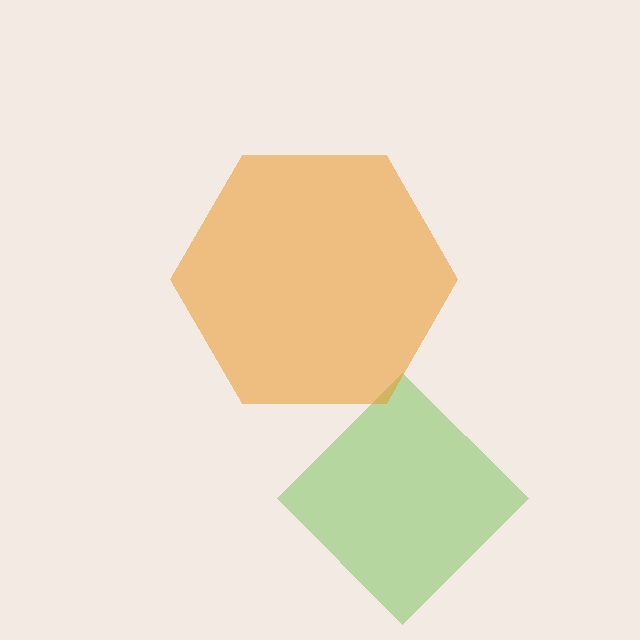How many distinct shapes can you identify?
There are 2 distinct shapes: a lime diamond, an orange hexagon.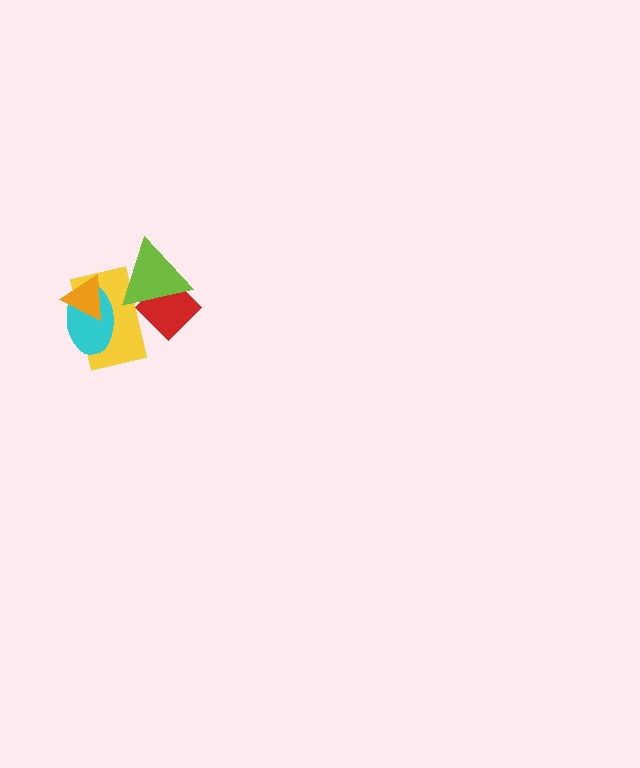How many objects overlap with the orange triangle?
2 objects overlap with the orange triangle.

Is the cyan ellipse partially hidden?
Yes, it is partially covered by another shape.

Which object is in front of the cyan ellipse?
The orange triangle is in front of the cyan ellipse.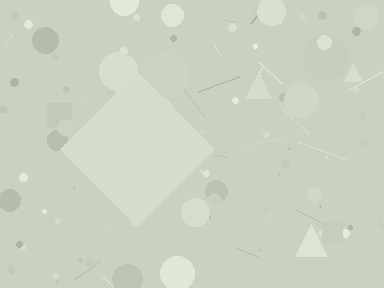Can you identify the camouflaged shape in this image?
The camouflaged shape is a diamond.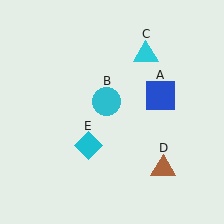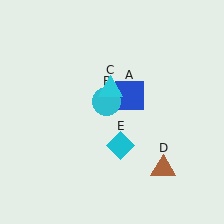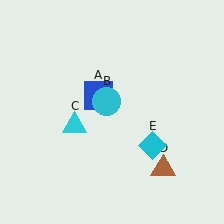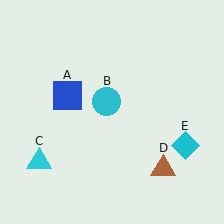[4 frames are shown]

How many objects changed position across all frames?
3 objects changed position: blue square (object A), cyan triangle (object C), cyan diamond (object E).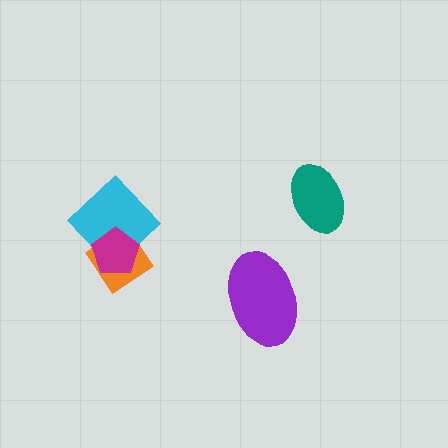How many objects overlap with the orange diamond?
2 objects overlap with the orange diamond.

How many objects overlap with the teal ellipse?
0 objects overlap with the teal ellipse.